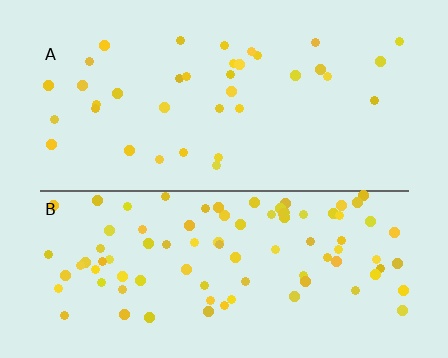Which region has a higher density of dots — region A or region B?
B (the bottom).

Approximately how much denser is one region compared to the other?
Approximately 2.5× — region B over region A.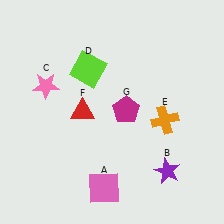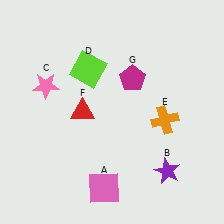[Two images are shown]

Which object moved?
The magenta pentagon (G) moved up.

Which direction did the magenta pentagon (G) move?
The magenta pentagon (G) moved up.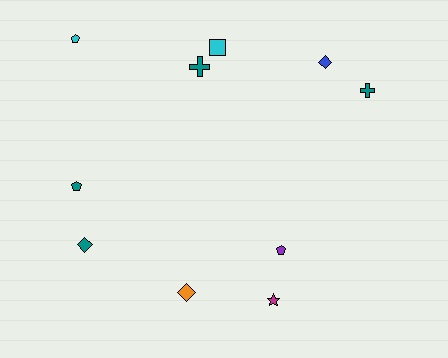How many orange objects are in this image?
There is 1 orange object.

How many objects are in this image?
There are 10 objects.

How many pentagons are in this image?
There are 3 pentagons.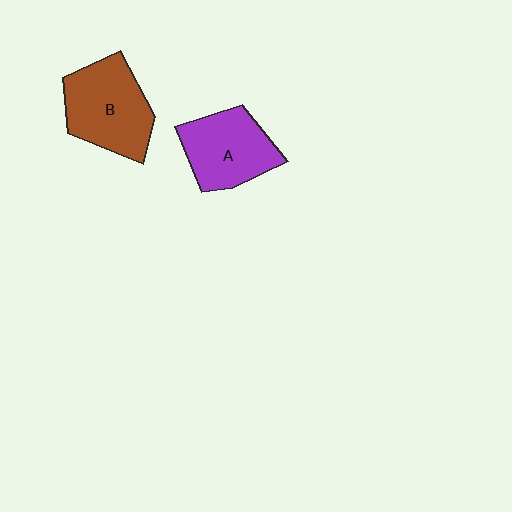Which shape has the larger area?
Shape B (brown).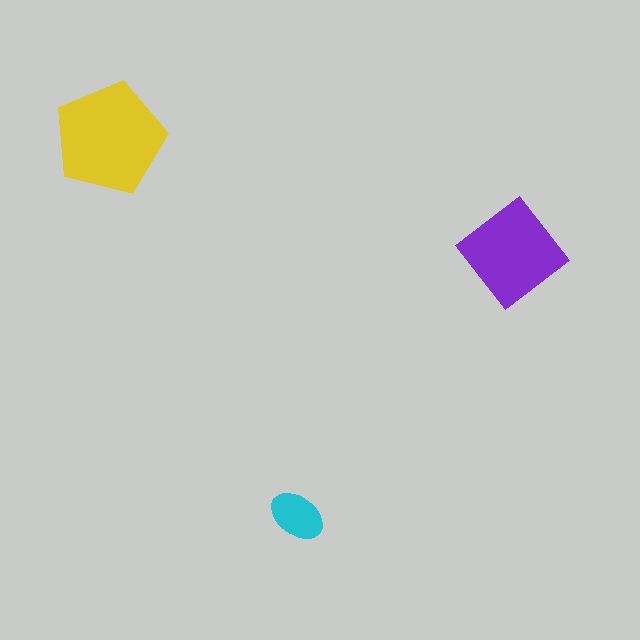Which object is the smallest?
The cyan ellipse.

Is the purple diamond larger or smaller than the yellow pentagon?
Smaller.